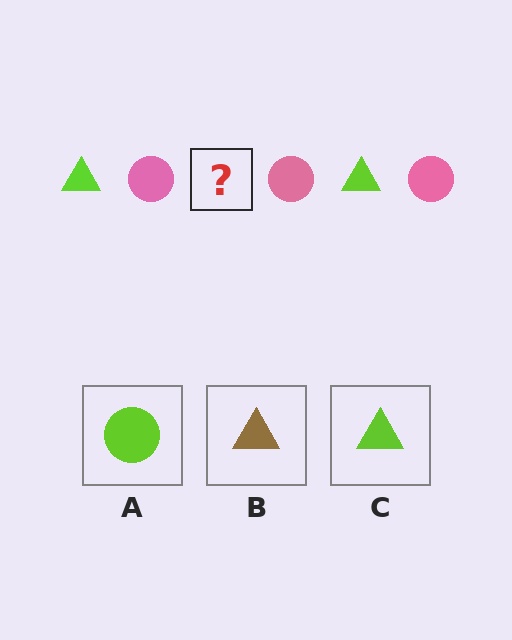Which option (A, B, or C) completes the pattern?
C.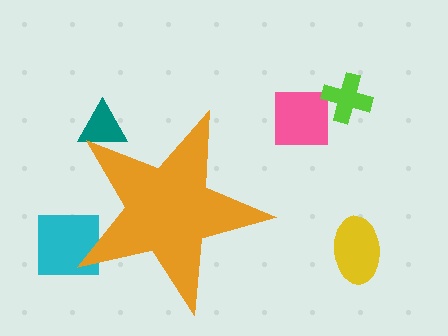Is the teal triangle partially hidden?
Yes, the teal triangle is partially hidden behind the orange star.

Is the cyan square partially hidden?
Yes, the cyan square is partially hidden behind the orange star.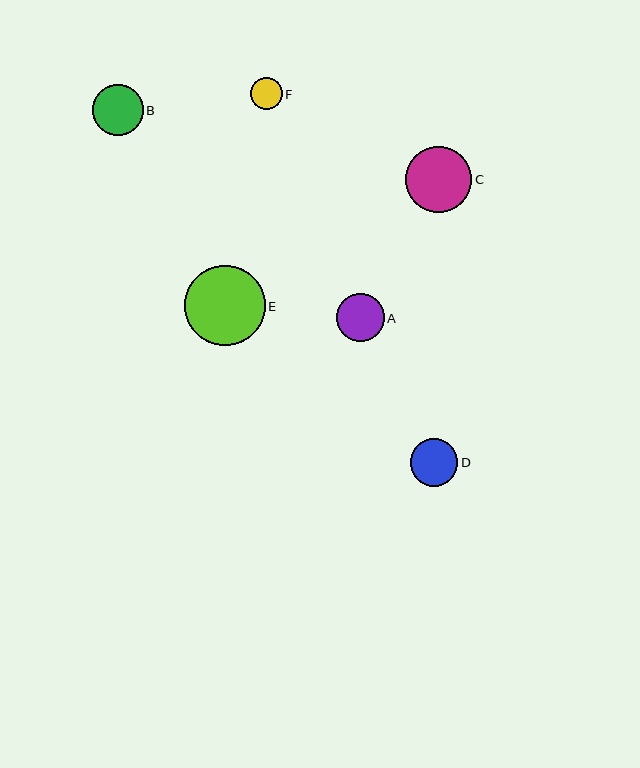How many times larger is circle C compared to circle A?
Circle C is approximately 1.4 times the size of circle A.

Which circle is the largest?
Circle E is the largest with a size of approximately 81 pixels.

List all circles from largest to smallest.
From largest to smallest: E, C, B, A, D, F.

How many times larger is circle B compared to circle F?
Circle B is approximately 1.6 times the size of circle F.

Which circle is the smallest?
Circle F is the smallest with a size of approximately 32 pixels.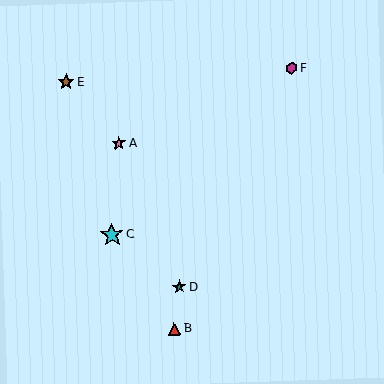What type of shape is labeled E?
Shape E is a brown star.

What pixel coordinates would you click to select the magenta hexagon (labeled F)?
Click at (291, 68) to select the magenta hexagon F.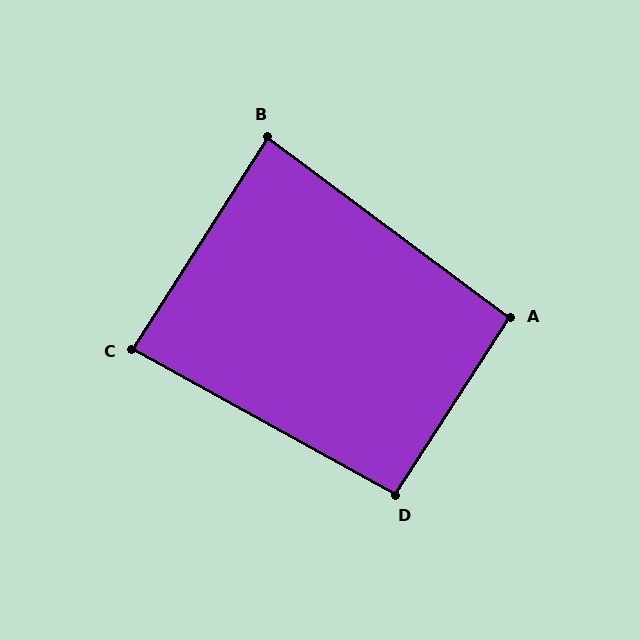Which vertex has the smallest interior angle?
B, at approximately 86 degrees.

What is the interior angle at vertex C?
Approximately 86 degrees (approximately right).